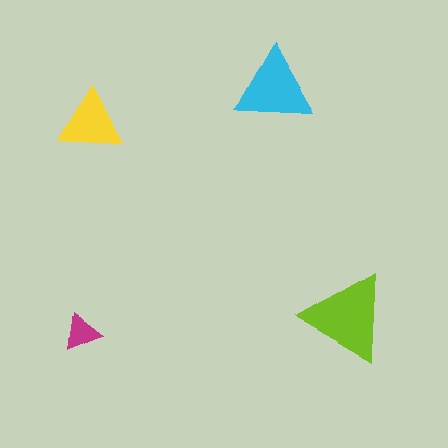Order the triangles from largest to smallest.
the lime one, the cyan one, the yellow one, the magenta one.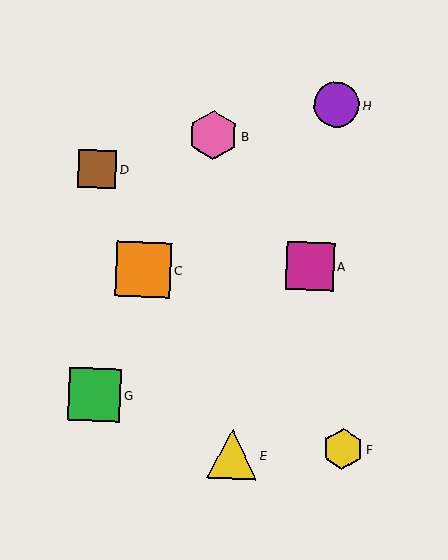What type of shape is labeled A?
Shape A is a magenta square.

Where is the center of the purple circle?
The center of the purple circle is at (337, 105).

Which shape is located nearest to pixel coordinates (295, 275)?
The magenta square (labeled A) at (310, 266) is nearest to that location.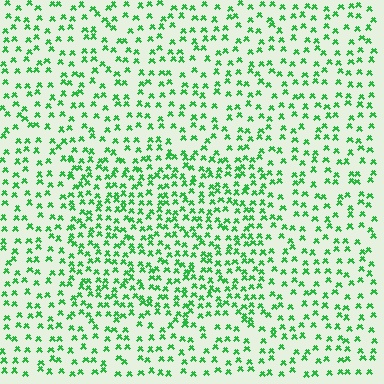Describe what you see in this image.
The image contains small green elements arranged at two different densities. A rectangle-shaped region is visible where the elements are more densely packed than the surrounding area.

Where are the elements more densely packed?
The elements are more densely packed inside the rectangle boundary.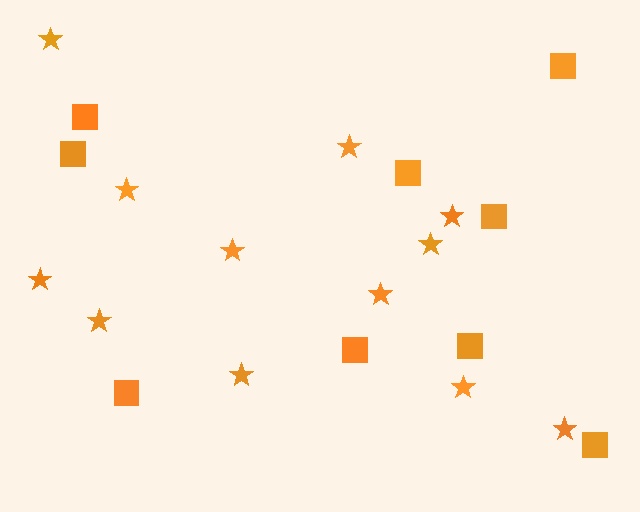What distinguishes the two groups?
There are 2 groups: one group of stars (12) and one group of squares (9).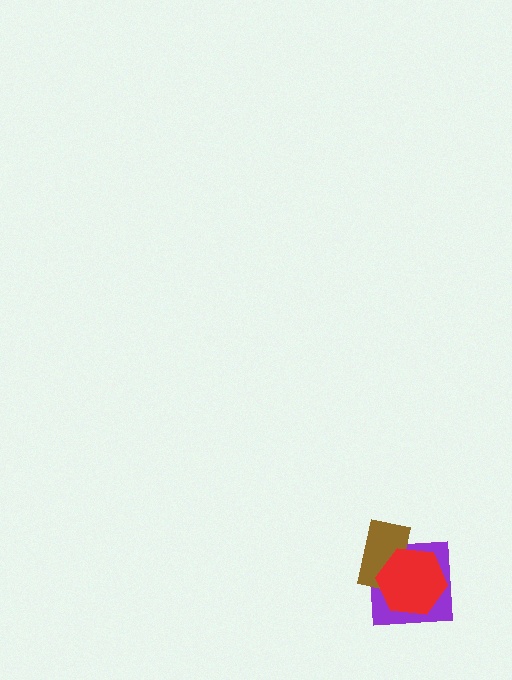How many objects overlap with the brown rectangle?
2 objects overlap with the brown rectangle.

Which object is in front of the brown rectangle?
The red hexagon is in front of the brown rectangle.